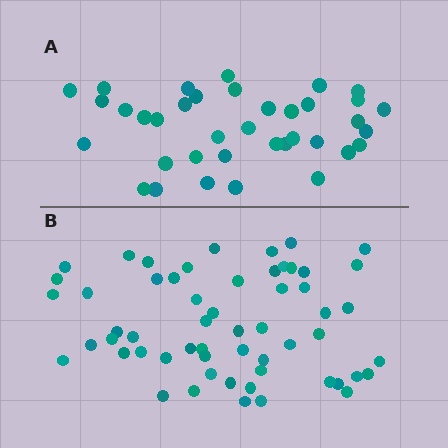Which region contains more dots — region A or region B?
Region B (the bottom region) has more dots.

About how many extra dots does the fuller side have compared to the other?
Region B has approximately 20 more dots than region A.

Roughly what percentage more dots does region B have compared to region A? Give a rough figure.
About 55% more.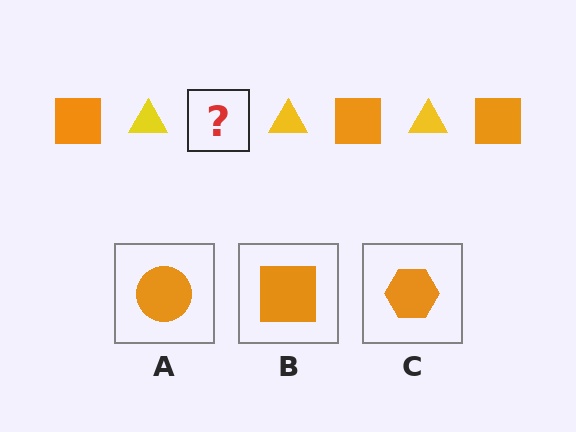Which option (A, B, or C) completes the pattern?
B.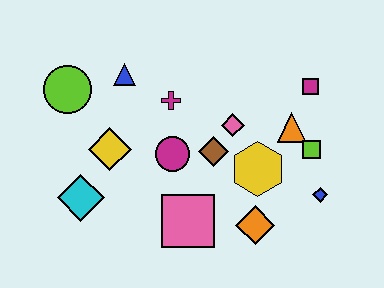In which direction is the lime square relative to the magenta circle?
The lime square is to the right of the magenta circle.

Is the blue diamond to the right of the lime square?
Yes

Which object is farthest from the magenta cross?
The blue diamond is farthest from the magenta cross.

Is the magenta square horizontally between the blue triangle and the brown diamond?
No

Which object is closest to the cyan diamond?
The yellow diamond is closest to the cyan diamond.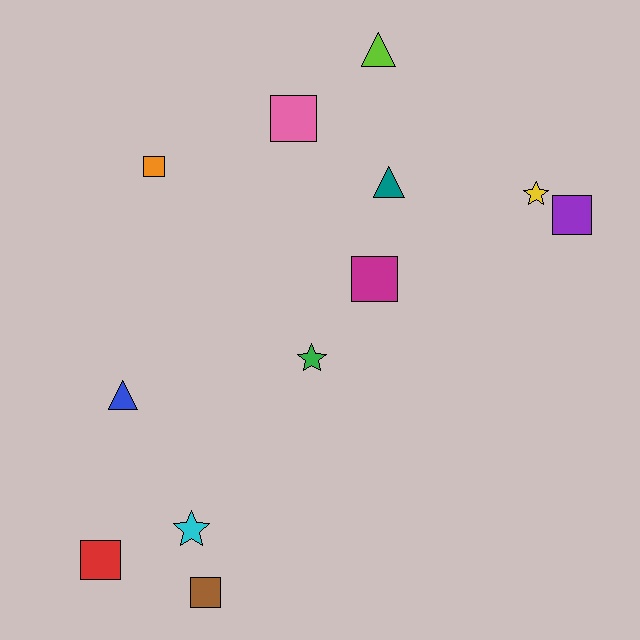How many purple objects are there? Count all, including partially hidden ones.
There is 1 purple object.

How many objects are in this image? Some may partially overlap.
There are 12 objects.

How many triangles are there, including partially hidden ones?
There are 3 triangles.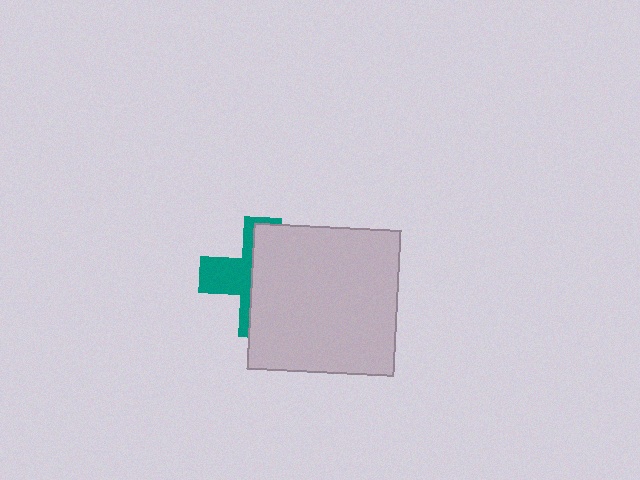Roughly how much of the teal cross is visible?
A small part of it is visible (roughly 38%).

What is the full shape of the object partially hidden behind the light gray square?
The partially hidden object is a teal cross.